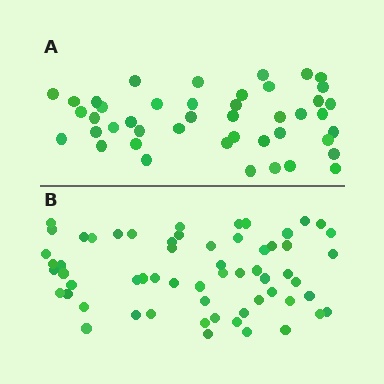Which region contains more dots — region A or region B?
Region B (the bottom region) has more dots.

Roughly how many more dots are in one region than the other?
Region B has approximately 15 more dots than region A.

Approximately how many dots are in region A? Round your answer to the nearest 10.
About 40 dots. (The exact count is 44, which rounds to 40.)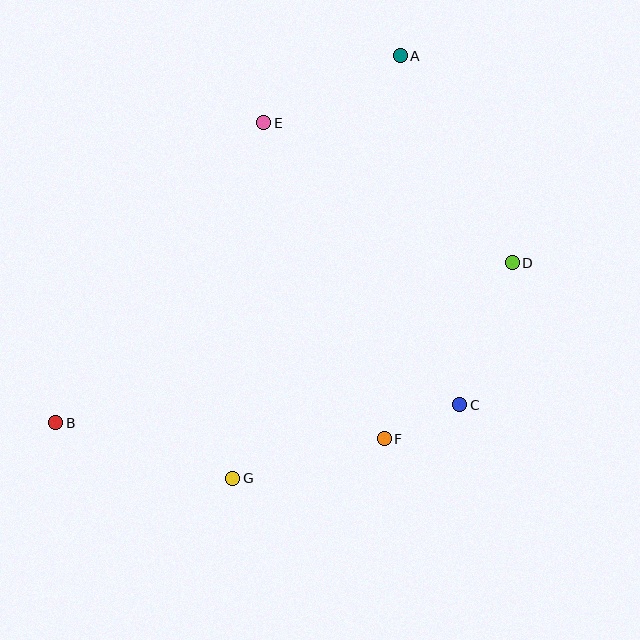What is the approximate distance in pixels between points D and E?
The distance between D and E is approximately 285 pixels.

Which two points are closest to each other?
Points C and F are closest to each other.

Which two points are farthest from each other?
Points A and B are farthest from each other.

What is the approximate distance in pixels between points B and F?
The distance between B and F is approximately 329 pixels.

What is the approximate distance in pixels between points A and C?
The distance between A and C is approximately 354 pixels.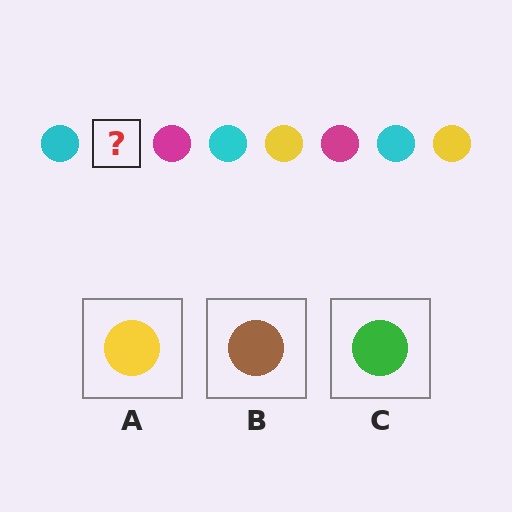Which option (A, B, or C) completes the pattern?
A.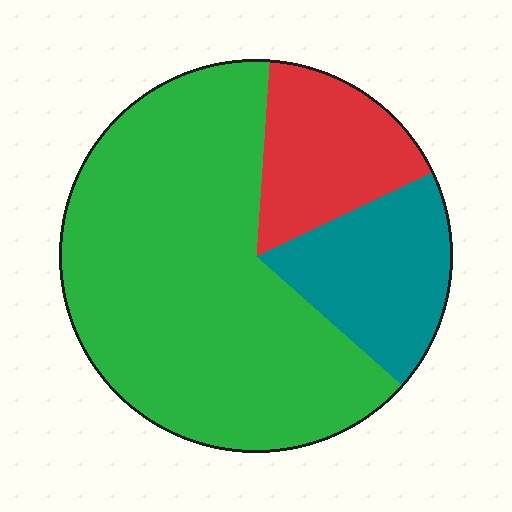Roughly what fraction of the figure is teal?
Teal takes up about one fifth (1/5) of the figure.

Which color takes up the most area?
Green, at roughly 65%.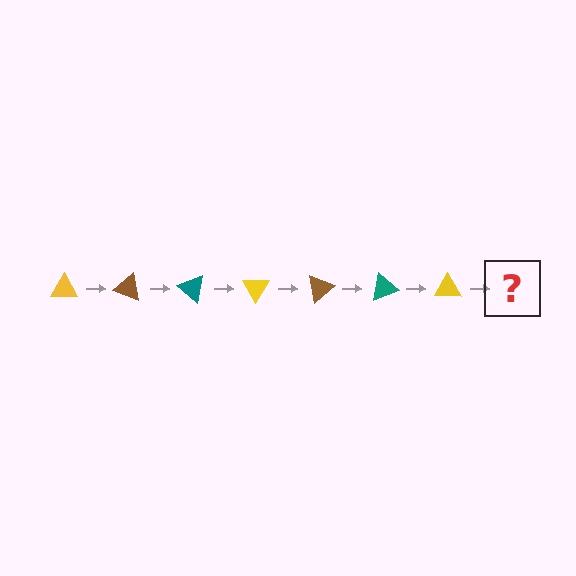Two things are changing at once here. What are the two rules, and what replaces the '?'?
The two rules are that it rotates 20 degrees each step and the color cycles through yellow, brown, and teal. The '?' should be a brown triangle, rotated 140 degrees from the start.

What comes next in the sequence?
The next element should be a brown triangle, rotated 140 degrees from the start.